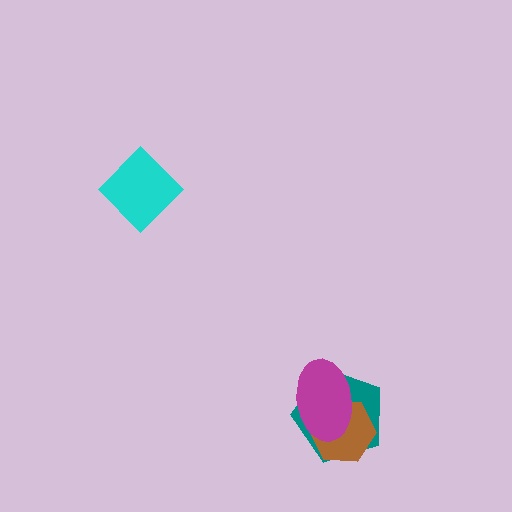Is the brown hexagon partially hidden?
Yes, it is partially covered by another shape.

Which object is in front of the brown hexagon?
The magenta ellipse is in front of the brown hexagon.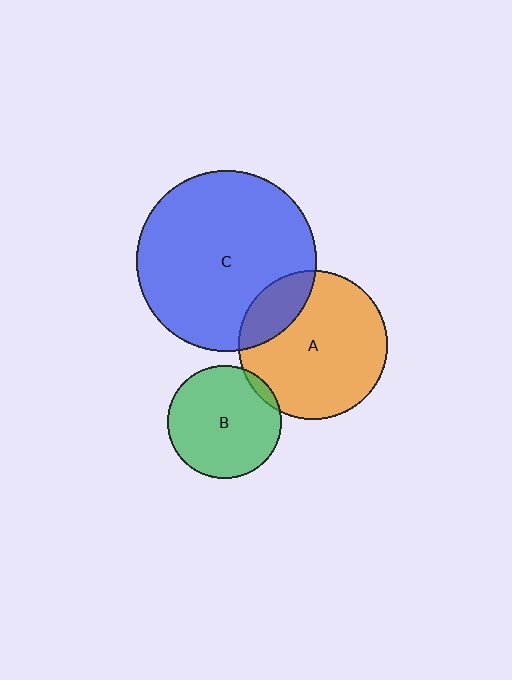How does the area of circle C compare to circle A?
Approximately 1.5 times.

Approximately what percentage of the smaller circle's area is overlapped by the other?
Approximately 20%.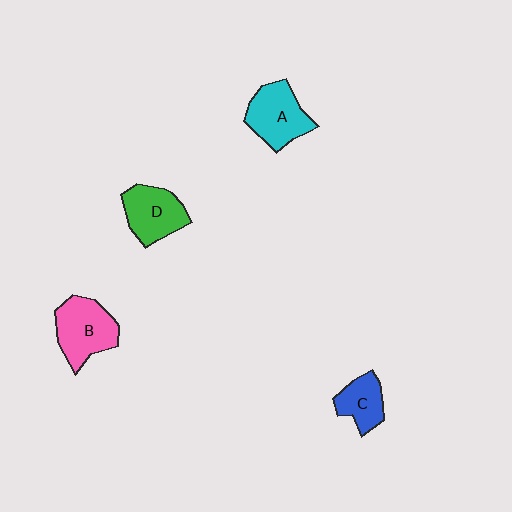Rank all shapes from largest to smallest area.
From largest to smallest: B (pink), A (cyan), D (green), C (blue).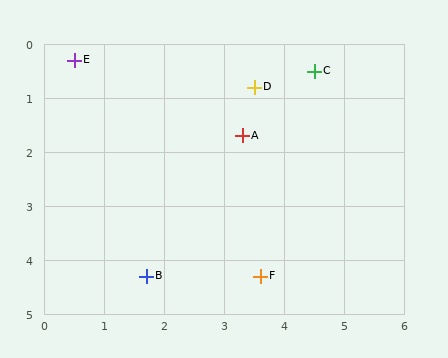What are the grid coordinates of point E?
Point E is at approximately (0.5, 0.3).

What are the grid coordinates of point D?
Point D is at approximately (3.5, 0.8).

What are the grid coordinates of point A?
Point A is at approximately (3.3, 1.7).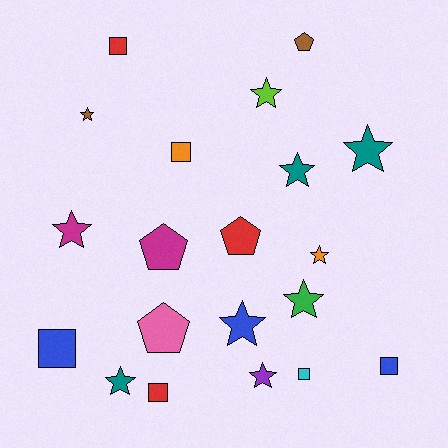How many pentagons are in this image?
There are 4 pentagons.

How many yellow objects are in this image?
There are no yellow objects.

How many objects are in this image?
There are 20 objects.